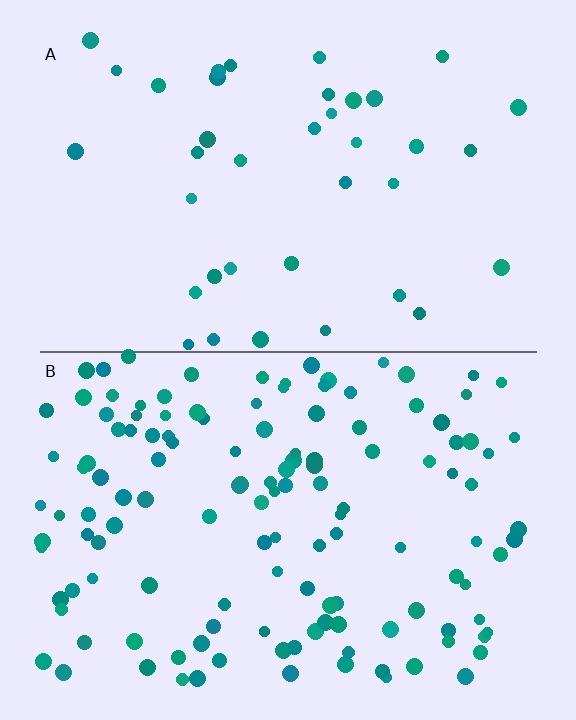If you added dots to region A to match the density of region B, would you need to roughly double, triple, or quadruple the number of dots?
Approximately triple.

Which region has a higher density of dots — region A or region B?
B (the bottom).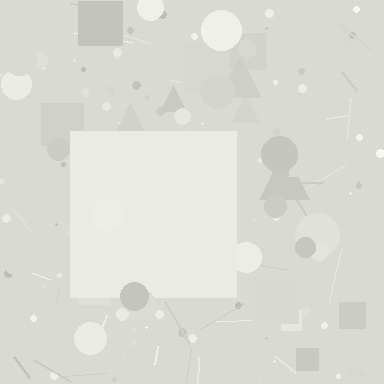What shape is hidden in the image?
A square is hidden in the image.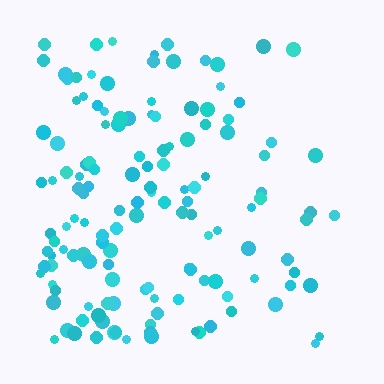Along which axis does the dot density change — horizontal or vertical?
Horizontal.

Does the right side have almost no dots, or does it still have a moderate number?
Still a moderate number, just noticeably fewer than the left.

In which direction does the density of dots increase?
From right to left, with the left side densest.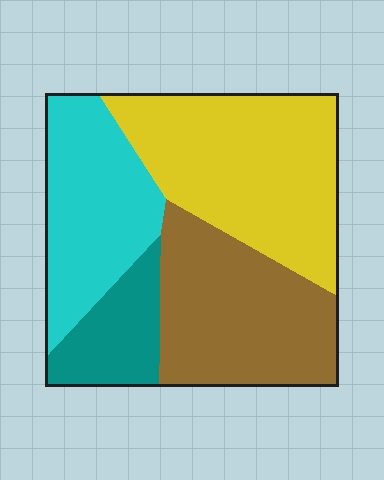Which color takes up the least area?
Teal, at roughly 10%.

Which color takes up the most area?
Yellow, at roughly 35%.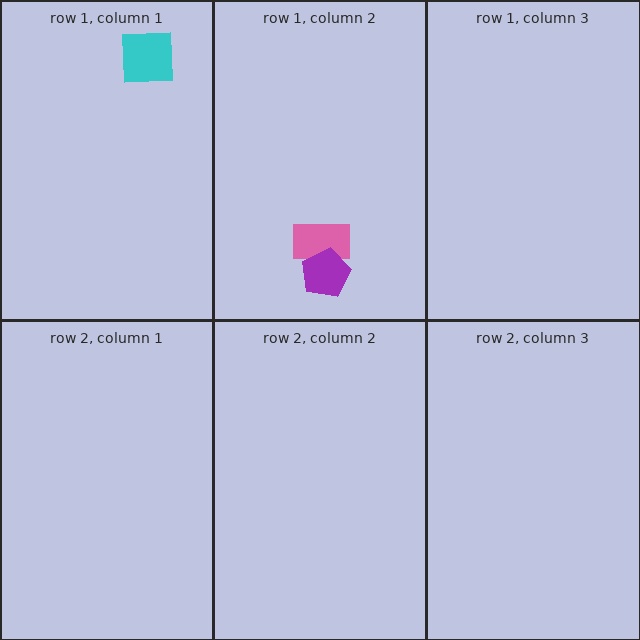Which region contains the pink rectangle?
The row 1, column 2 region.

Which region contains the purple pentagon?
The row 1, column 2 region.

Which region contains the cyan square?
The row 1, column 1 region.